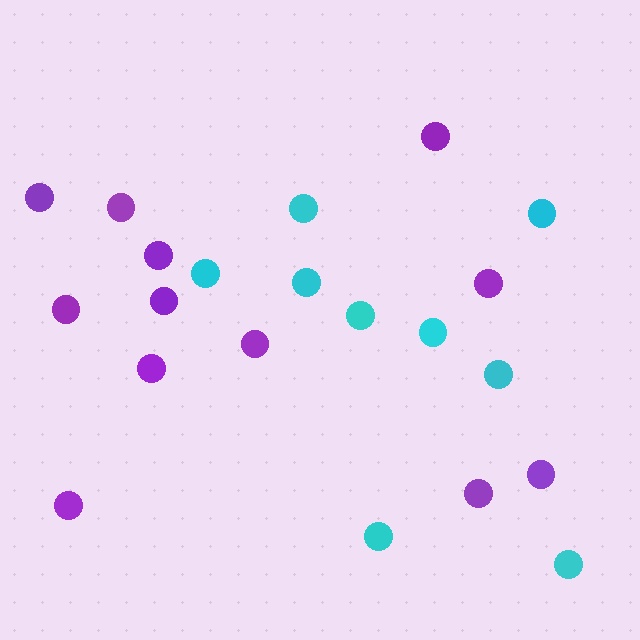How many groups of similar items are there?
There are 2 groups: one group of cyan circles (9) and one group of purple circles (12).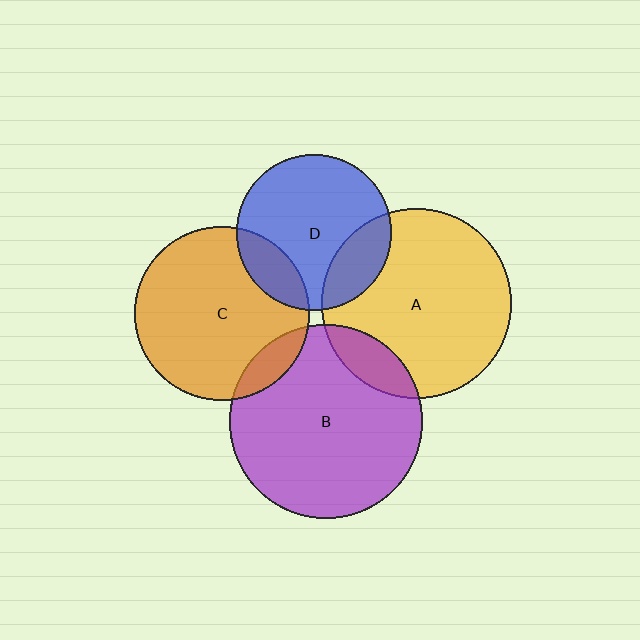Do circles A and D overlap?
Yes.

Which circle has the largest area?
Circle B (purple).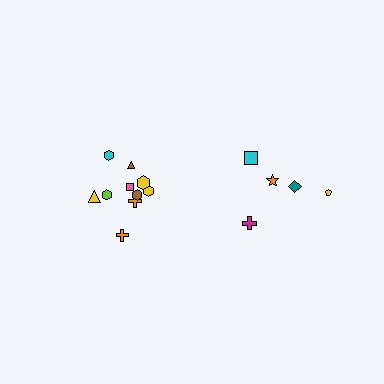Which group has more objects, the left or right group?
The left group.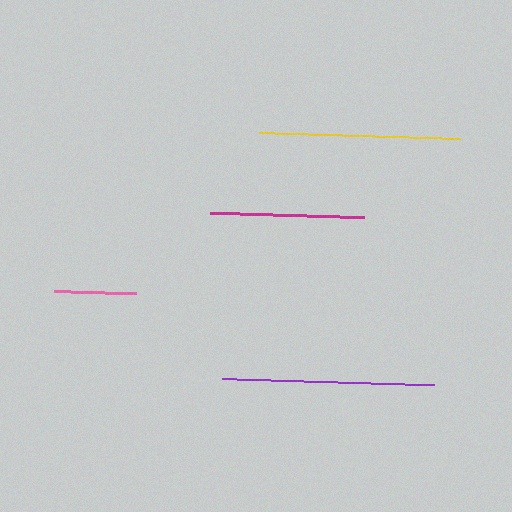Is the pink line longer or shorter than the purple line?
The purple line is longer than the pink line.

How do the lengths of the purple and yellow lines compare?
The purple and yellow lines are approximately the same length.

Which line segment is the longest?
The purple line is the longest at approximately 212 pixels.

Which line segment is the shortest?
The pink line is the shortest at approximately 81 pixels.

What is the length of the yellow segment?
The yellow segment is approximately 201 pixels long.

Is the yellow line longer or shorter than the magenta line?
The yellow line is longer than the magenta line.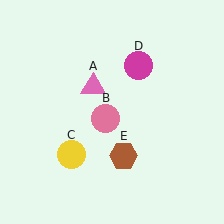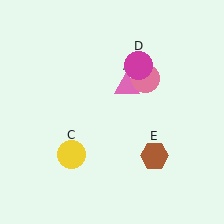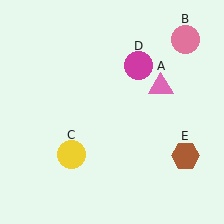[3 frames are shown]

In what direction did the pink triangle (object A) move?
The pink triangle (object A) moved right.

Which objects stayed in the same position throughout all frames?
Yellow circle (object C) and magenta circle (object D) remained stationary.